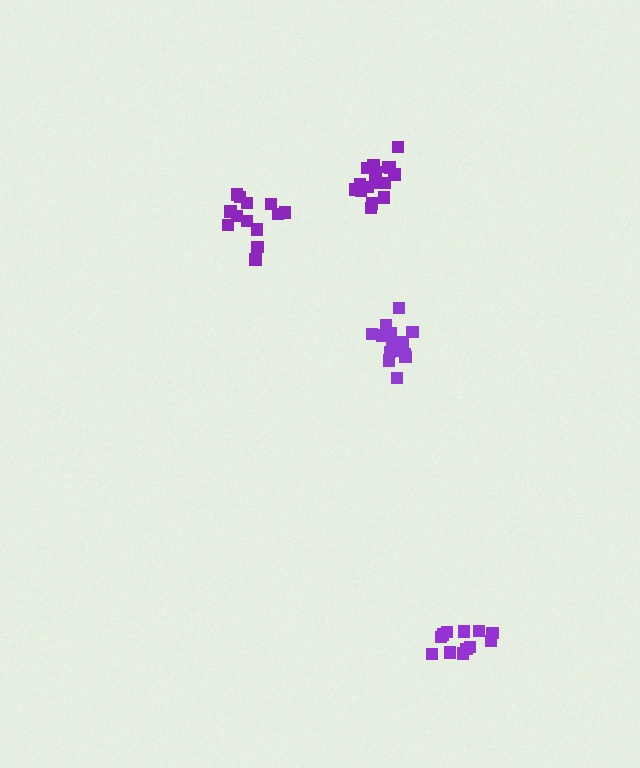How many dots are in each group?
Group 1: 14 dots, Group 2: 12 dots, Group 3: 17 dots, Group 4: 18 dots (61 total).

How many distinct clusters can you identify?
There are 4 distinct clusters.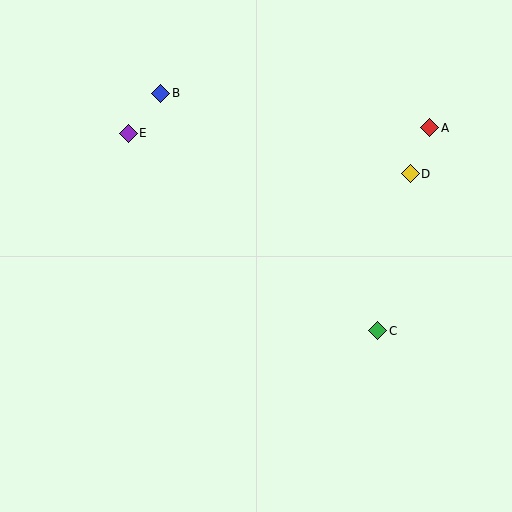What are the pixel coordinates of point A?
Point A is at (430, 128).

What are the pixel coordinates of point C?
Point C is at (378, 331).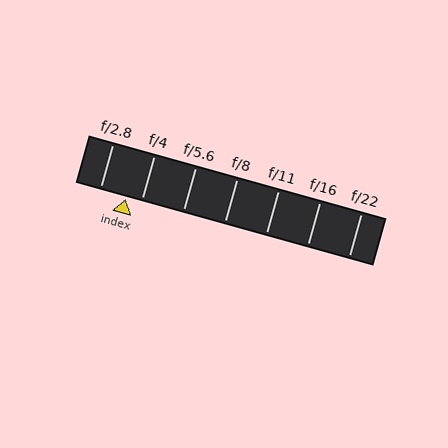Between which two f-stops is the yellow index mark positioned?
The index mark is between f/2.8 and f/4.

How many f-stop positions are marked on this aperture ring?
There are 7 f-stop positions marked.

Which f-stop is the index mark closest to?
The index mark is closest to f/4.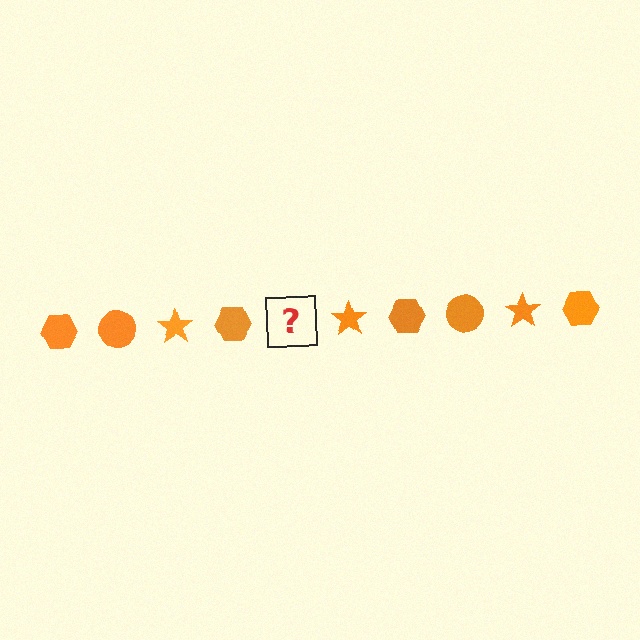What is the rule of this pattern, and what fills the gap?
The rule is that the pattern cycles through hexagon, circle, star shapes in orange. The gap should be filled with an orange circle.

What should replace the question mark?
The question mark should be replaced with an orange circle.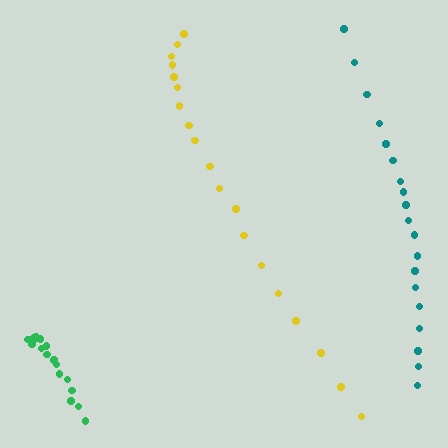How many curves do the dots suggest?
There are 3 distinct paths.